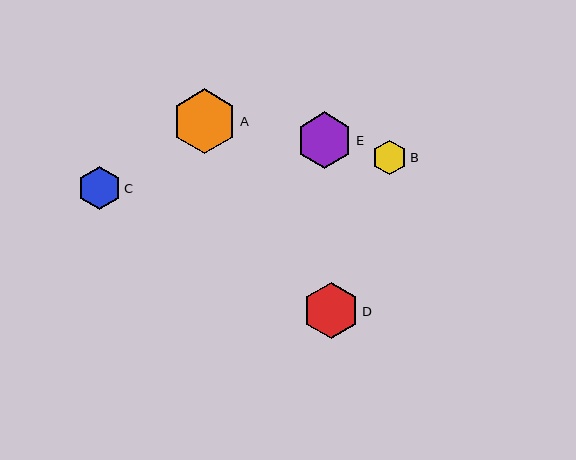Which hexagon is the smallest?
Hexagon B is the smallest with a size of approximately 35 pixels.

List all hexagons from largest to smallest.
From largest to smallest: A, D, E, C, B.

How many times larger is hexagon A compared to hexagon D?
Hexagon A is approximately 1.1 times the size of hexagon D.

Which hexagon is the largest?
Hexagon A is the largest with a size of approximately 65 pixels.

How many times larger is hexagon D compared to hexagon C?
Hexagon D is approximately 1.3 times the size of hexagon C.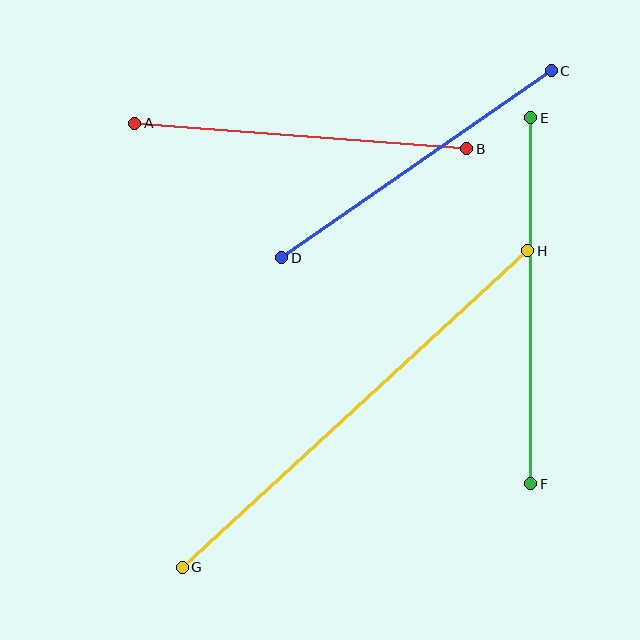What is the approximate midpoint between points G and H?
The midpoint is at approximately (355, 409) pixels.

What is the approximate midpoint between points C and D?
The midpoint is at approximately (416, 164) pixels.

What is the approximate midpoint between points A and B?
The midpoint is at approximately (301, 136) pixels.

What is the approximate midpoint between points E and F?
The midpoint is at approximately (531, 301) pixels.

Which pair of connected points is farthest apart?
Points G and H are farthest apart.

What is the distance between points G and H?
The distance is approximately 469 pixels.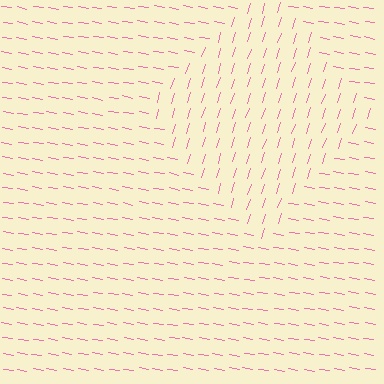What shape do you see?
I see a diamond.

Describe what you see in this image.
The image is filled with small pink line segments. A diamond region in the image has lines oriented differently from the surrounding lines, creating a visible texture boundary.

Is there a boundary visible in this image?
Yes, there is a texture boundary formed by a change in line orientation.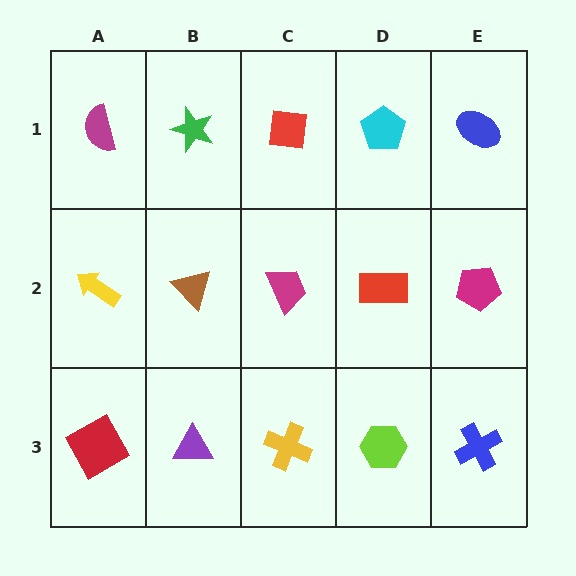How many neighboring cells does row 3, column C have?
3.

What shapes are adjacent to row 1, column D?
A red rectangle (row 2, column D), a red square (row 1, column C), a blue ellipse (row 1, column E).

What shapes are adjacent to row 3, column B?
A brown triangle (row 2, column B), a red square (row 3, column A), a yellow cross (row 3, column C).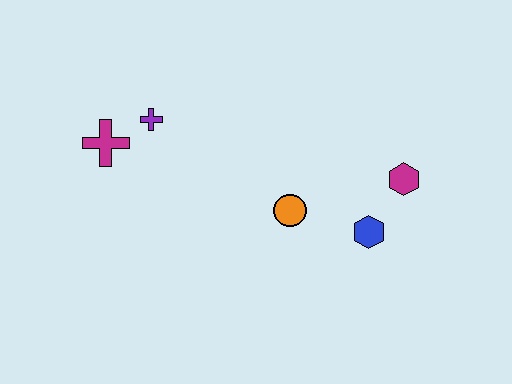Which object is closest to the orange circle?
The blue hexagon is closest to the orange circle.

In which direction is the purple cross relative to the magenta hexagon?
The purple cross is to the left of the magenta hexagon.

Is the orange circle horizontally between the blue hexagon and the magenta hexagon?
No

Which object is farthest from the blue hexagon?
The magenta cross is farthest from the blue hexagon.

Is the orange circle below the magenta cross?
Yes